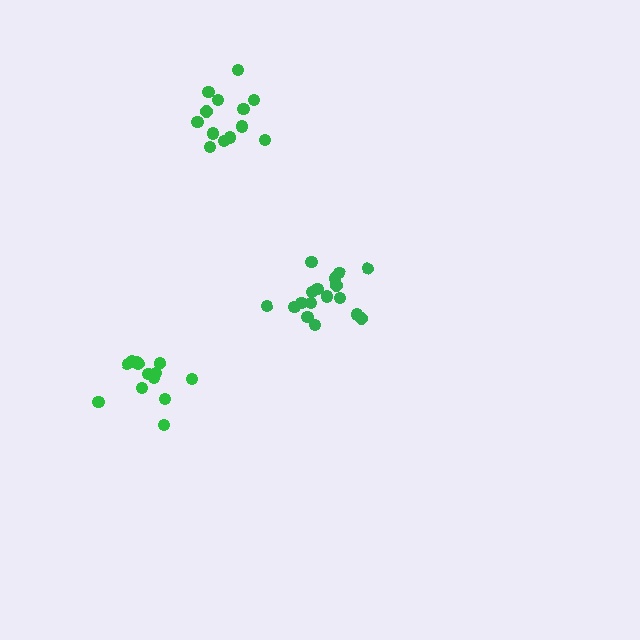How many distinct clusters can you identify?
There are 3 distinct clusters.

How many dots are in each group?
Group 1: 17 dots, Group 2: 13 dots, Group 3: 13 dots (43 total).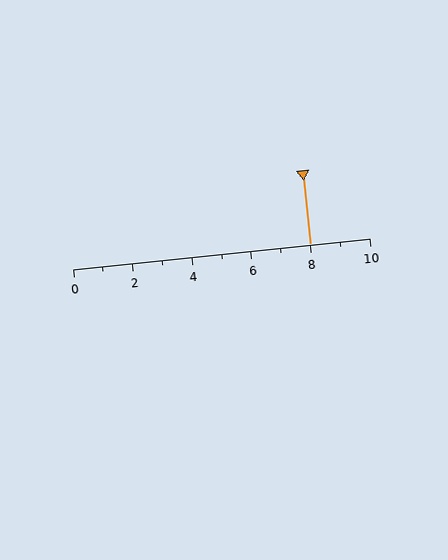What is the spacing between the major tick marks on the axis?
The major ticks are spaced 2 apart.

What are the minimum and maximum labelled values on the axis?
The axis runs from 0 to 10.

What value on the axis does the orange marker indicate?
The marker indicates approximately 8.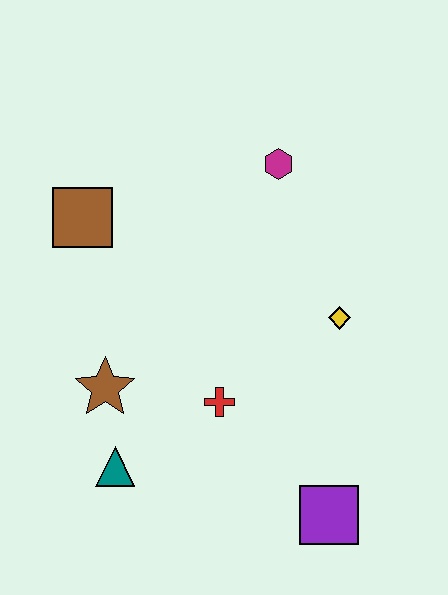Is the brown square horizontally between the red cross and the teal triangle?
No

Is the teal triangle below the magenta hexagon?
Yes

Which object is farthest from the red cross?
The magenta hexagon is farthest from the red cross.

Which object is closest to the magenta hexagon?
The yellow diamond is closest to the magenta hexagon.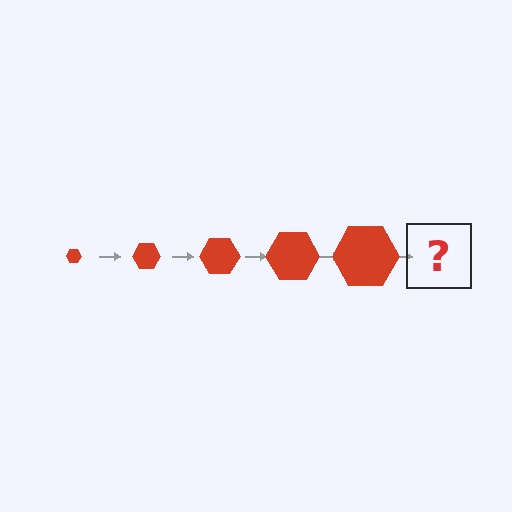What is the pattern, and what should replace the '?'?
The pattern is that the hexagon gets progressively larger each step. The '?' should be a red hexagon, larger than the previous one.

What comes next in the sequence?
The next element should be a red hexagon, larger than the previous one.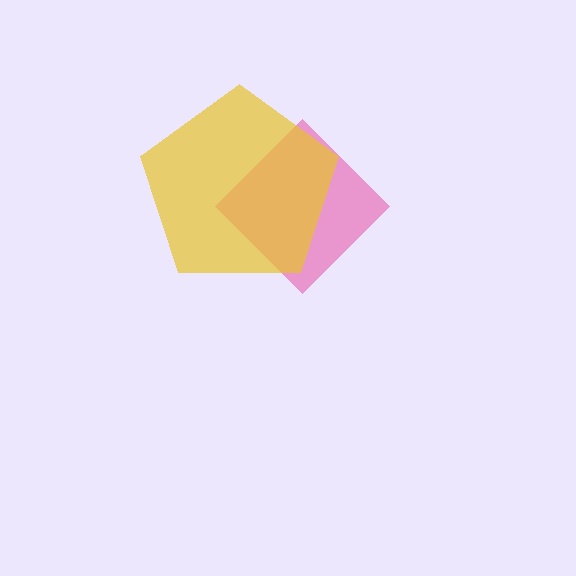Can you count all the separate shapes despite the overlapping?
Yes, there are 2 separate shapes.